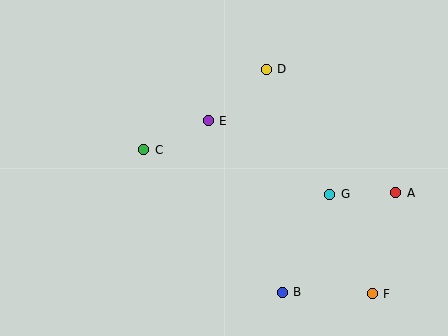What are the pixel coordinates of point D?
Point D is at (266, 69).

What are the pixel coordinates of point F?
Point F is at (372, 294).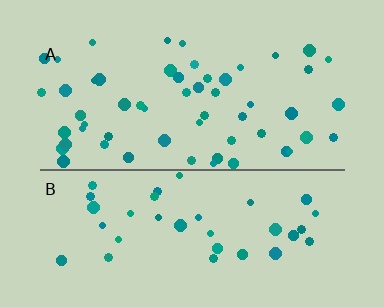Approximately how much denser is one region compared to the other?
Approximately 1.5× — region A over region B.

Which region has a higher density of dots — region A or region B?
A (the top).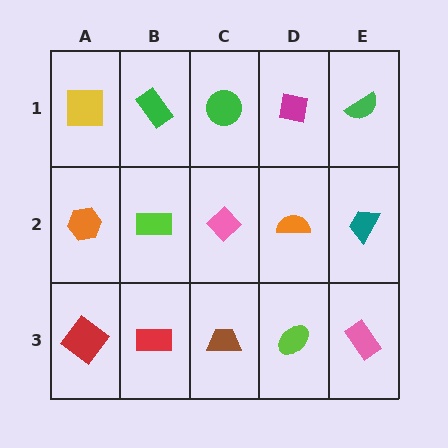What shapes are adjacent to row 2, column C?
A green circle (row 1, column C), a brown trapezoid (row 3, column C), a lime rectangle (row 2, column B), an orange semicircle (row 2, column D).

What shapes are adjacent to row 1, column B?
A lime rectangle (row 2, column B), a yellow square (row 1, column A), a green circle (row 1, column C).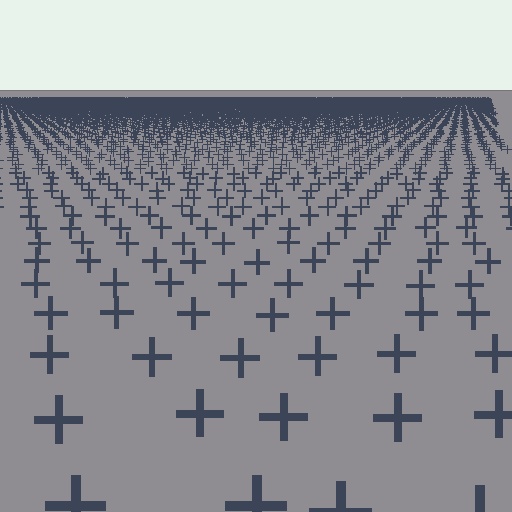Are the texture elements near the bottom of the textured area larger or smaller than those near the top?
Larger. Near the bottom, elements are closer to the viewer and appear at a bigger on-screen size.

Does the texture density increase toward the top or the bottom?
Density increases toward the top.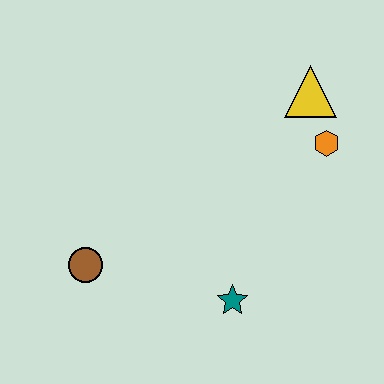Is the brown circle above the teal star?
Yes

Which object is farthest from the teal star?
The yellow triangle is farthest from the teal star.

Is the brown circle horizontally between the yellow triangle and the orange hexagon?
No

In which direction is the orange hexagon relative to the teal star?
The orange hexagon is above the teal star.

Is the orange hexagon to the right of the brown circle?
Yes